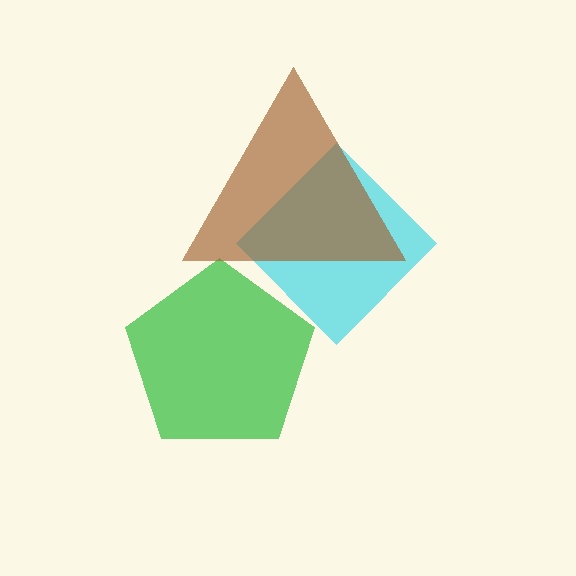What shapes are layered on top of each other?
The layered shapes are: a cyan diamond, a green pentagon, a brown triangle.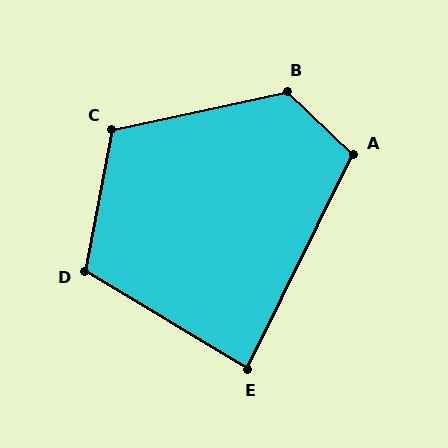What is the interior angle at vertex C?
Approximately 113 degrees (obtuse).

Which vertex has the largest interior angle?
B, at approximately 124 degrees.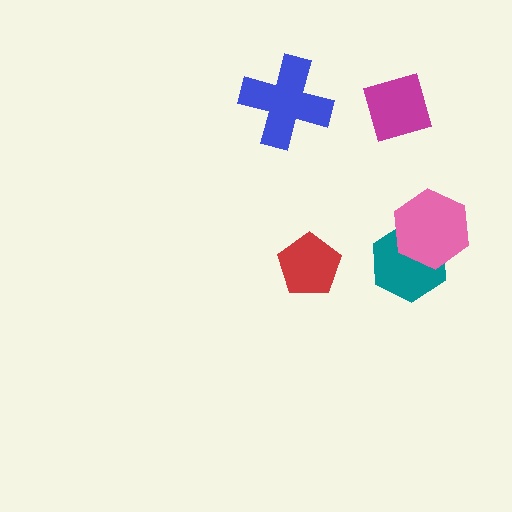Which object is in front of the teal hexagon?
The pink hexagon is in front of the teal hexagon.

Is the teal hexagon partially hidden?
Yes, it is partially covered by another shape.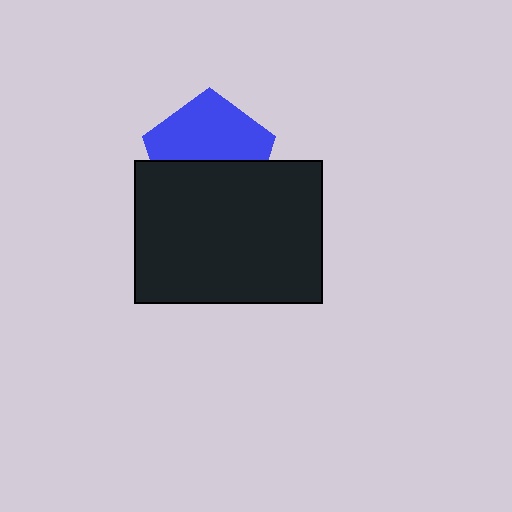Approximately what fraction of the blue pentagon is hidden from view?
Roughly 48% of the blue pentagon is hidden behind the black rectangle.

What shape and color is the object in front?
The object in front is a black rectangle.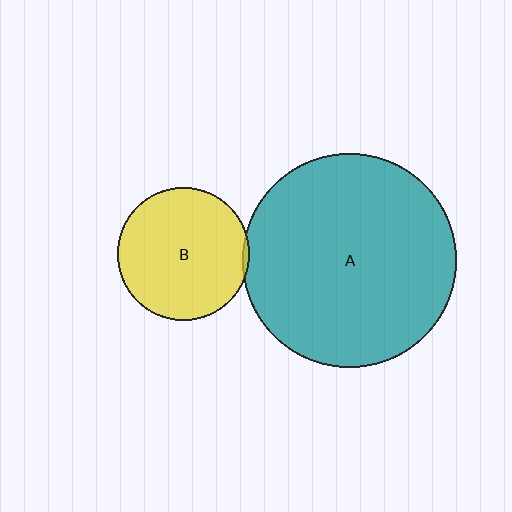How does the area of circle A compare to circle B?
Approximately 2.6 times.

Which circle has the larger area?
Circle A (teal).